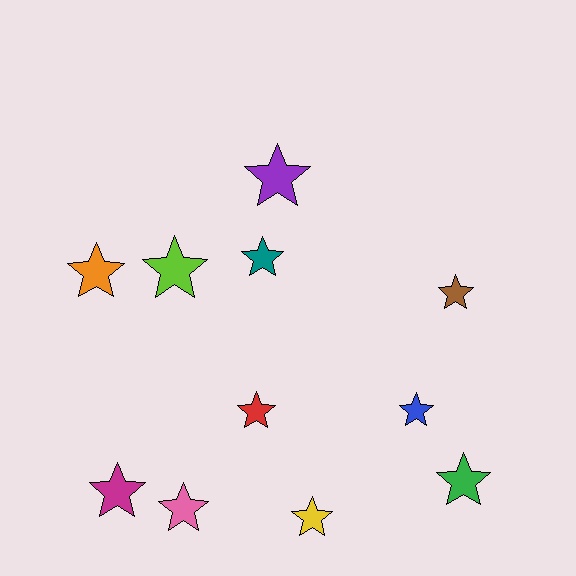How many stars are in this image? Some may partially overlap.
There are 11 stars.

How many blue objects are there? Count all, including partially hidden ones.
There is 1 blue object.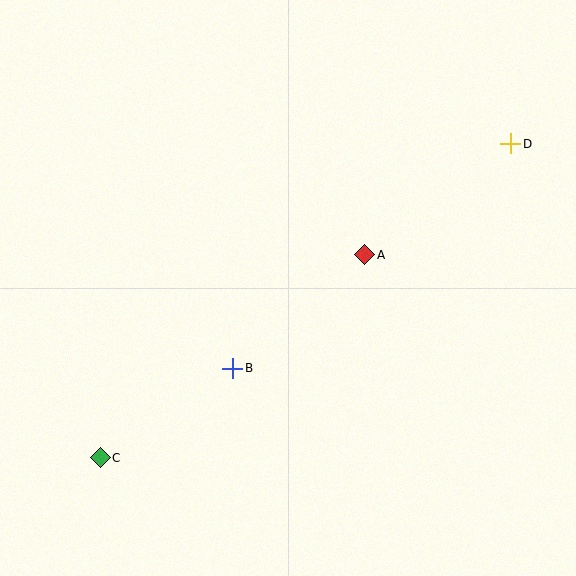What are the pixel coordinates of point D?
Point D is at (511, 144).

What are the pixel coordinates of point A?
Point A is at (365, 255).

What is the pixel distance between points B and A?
The distance between B and A is 174 pixels.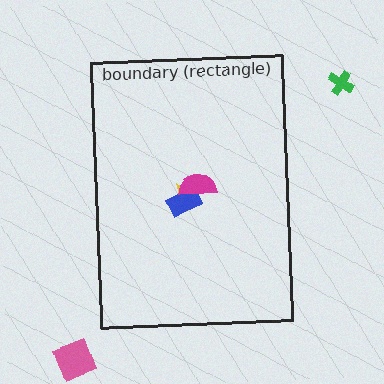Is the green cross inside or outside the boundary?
Outside.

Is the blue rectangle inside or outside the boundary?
Inside.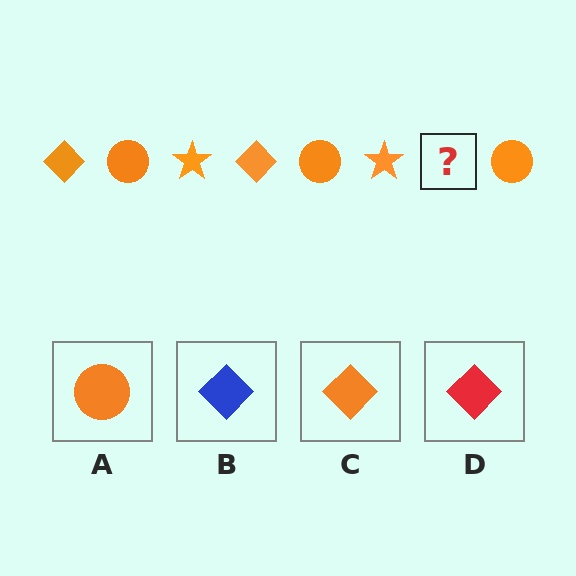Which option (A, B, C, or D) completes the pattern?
C.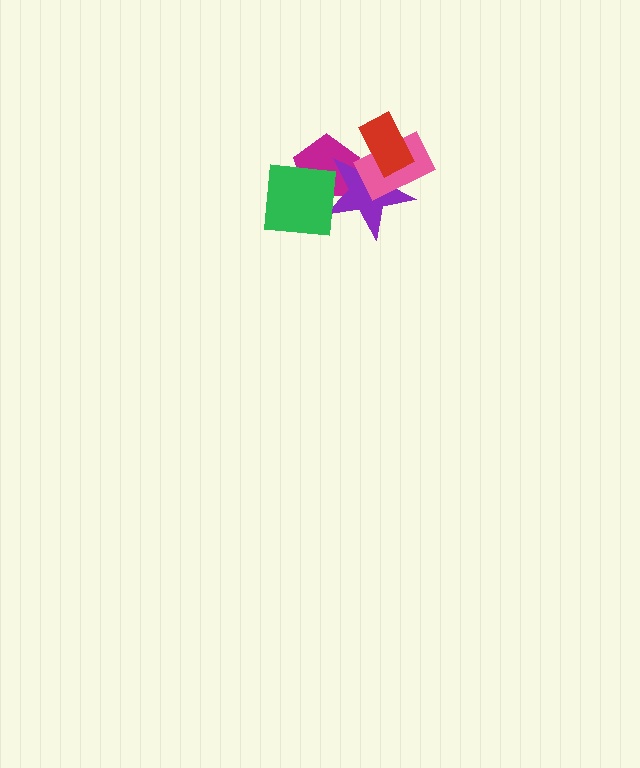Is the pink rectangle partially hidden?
Yes, it is partially covered by another shape.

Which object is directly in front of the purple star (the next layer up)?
The pink rectangle is directly in front of the purple star.